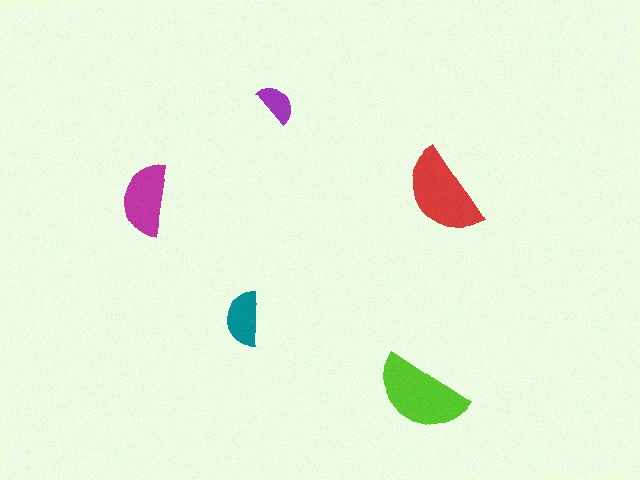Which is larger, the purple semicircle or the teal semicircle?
The teal one.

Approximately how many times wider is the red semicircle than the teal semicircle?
About 1.5 times wider.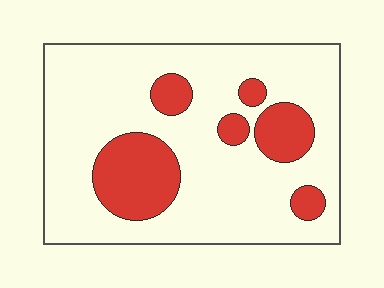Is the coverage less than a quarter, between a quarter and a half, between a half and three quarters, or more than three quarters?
Less than a quarter.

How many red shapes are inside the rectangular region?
6.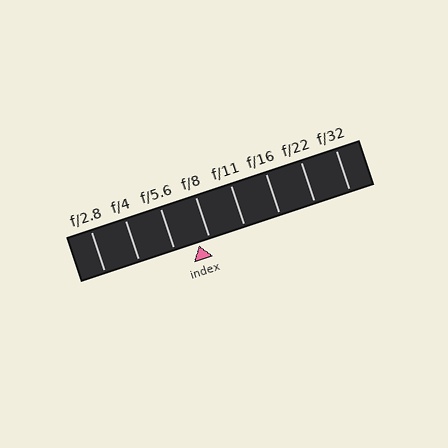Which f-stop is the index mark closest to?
The index mark is closest to f/8.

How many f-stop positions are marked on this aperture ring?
There are 8 f-stop positions marked.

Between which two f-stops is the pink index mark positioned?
The index mark is between f/5.6 and f/8.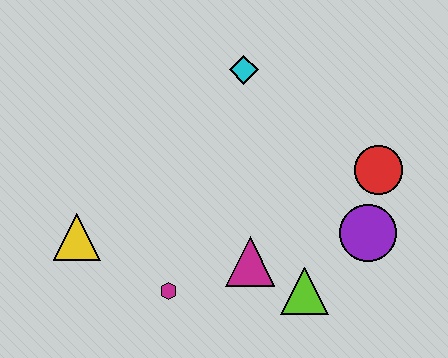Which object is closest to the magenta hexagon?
The magenta triangle is closest to the magenta hexagon.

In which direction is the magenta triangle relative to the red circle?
The magenta triangle is to the left of the red circle.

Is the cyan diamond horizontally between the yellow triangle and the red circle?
Yes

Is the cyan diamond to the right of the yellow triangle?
Yes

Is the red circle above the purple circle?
Yes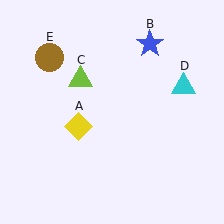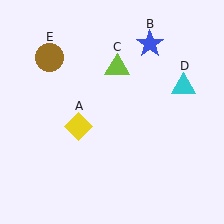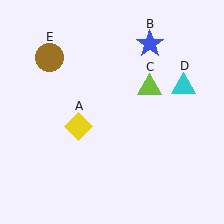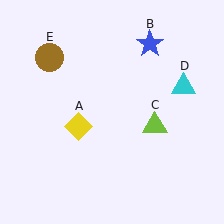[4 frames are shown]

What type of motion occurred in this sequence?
The lime triangle (object C) rotated clockwise around the center of the scene.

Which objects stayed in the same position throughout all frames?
Yellow diamond (object A) and blue star (object B) and cyan triangle (object D) and brown circle (object E) remained stationary.